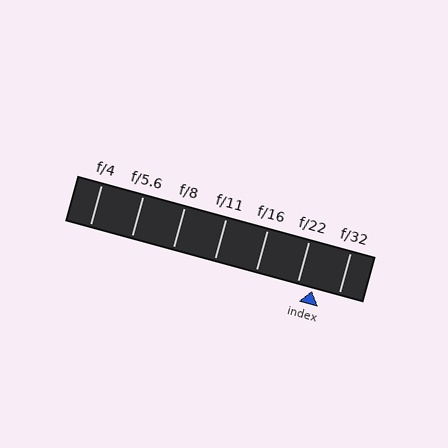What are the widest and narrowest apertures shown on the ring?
The widest aperture shown is f/4 and the narrowest is f/32.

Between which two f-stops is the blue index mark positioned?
The index mark is between f/22 and f/32.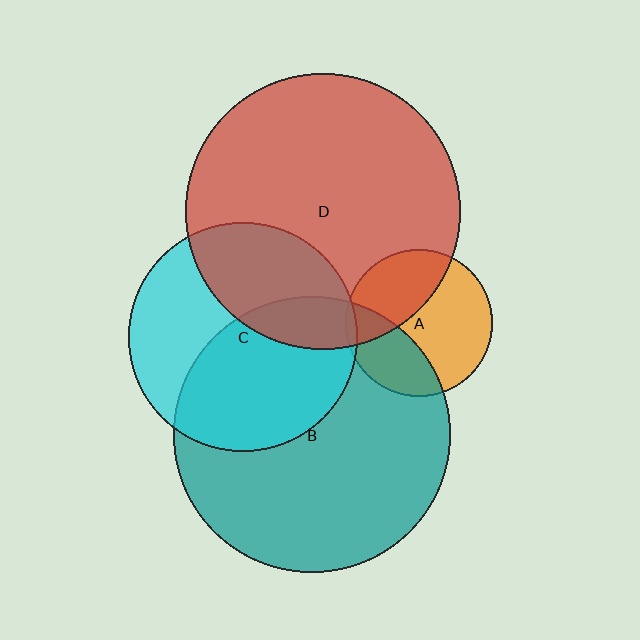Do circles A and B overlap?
Yes.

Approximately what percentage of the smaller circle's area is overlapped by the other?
Approximately 30%.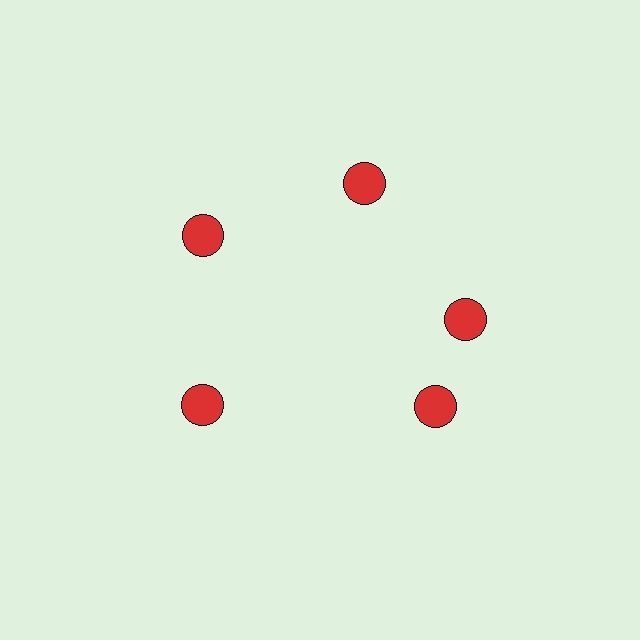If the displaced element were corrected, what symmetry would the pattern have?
It would have 5-fold rotational symmetry — the pattern would map onto itself every 72 degrees.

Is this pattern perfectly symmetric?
No. The 5 red circles are arranged in a ring, but one element near the 5 o'clock position is rotated out of alignment along the ring, breaking the 5-fold rotational symmetry.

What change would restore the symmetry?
The symmetry would be restored by rotating it back into even spacing with its neighbors so that all 5 circles sit at equal angles and equal distance from the center.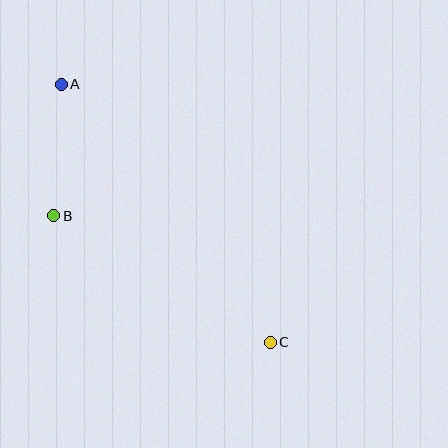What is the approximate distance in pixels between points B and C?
The distance between B and C is approximately 250 pixels.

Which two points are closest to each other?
Points A and B are closest to each other.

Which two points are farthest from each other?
Points A and C are farthest from each other.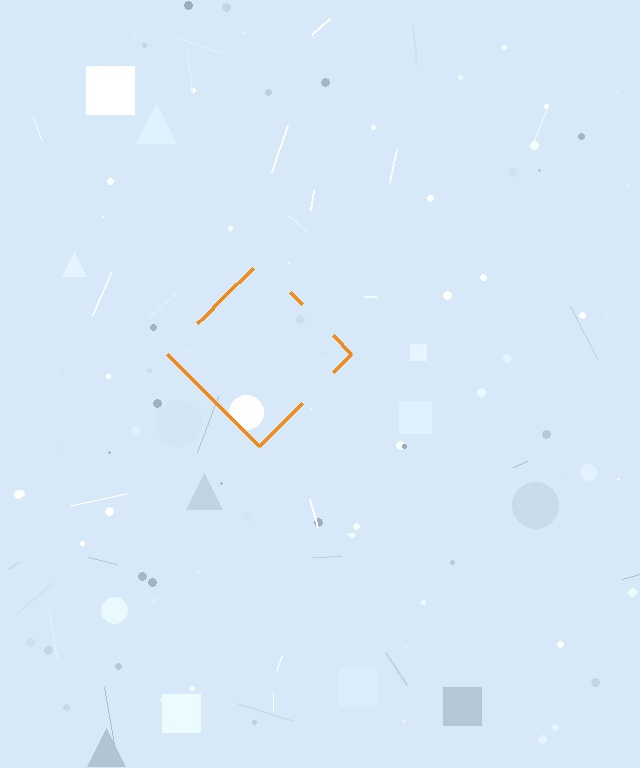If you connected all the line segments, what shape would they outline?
They would outline a diamond.